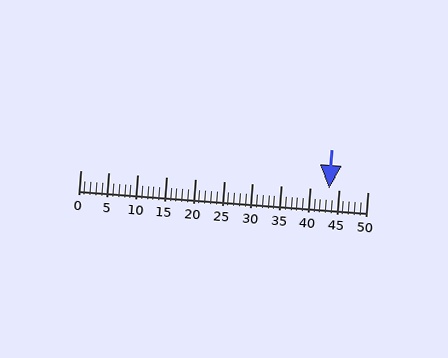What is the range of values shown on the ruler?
The ruler shows values from 0 to 50.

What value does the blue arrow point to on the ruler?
The blue arrow points to approximately 43.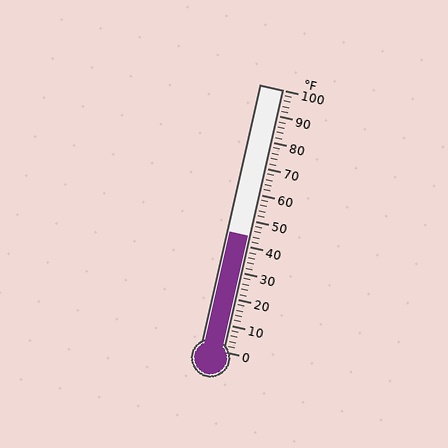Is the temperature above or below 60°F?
The temperature is below 60°F.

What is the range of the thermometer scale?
The thermometer scale ranges from 0°F to 100°F.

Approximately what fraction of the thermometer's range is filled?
The thermometer is filled to approximately 45% of its range.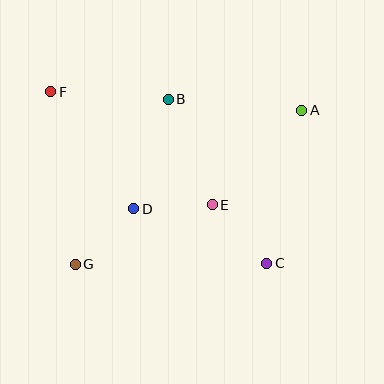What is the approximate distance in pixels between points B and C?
The distance between B and C is approximately 192 pixels.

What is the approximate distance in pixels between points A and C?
The distance between A and C is approximately 157 pixels.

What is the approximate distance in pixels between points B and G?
The distance between B and G is approximately 189 pixels.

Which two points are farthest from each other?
Points C and F are farthest from each other.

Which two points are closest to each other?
Points D and E are closest to each other.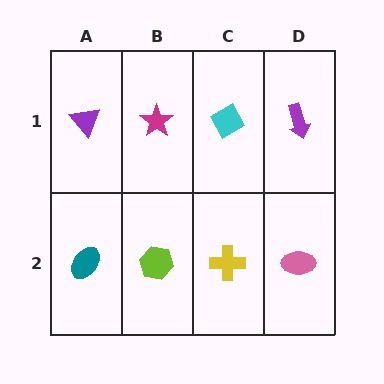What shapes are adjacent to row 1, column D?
A pink ellipse (row 2, column D), a cyan diamond (row 1, column C).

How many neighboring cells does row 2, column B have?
3.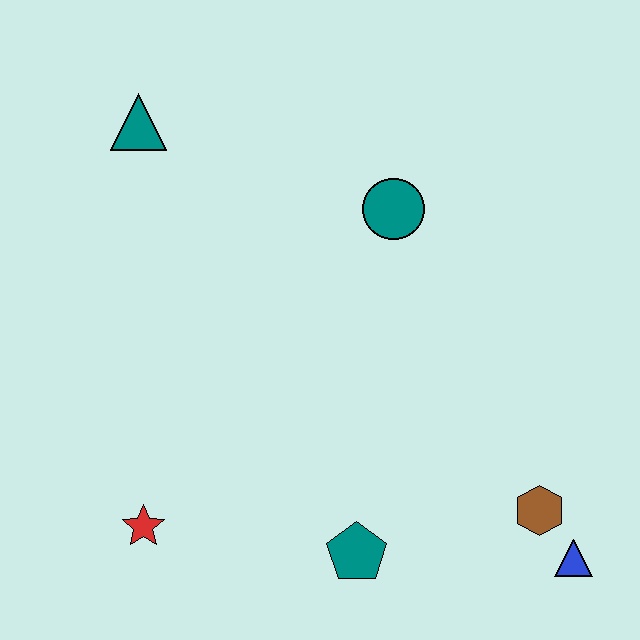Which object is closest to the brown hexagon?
The blue triangle is closest to the brown hexagon.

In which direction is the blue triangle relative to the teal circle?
The blue triangle is below the teal circle.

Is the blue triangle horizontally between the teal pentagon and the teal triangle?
No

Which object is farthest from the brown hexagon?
The teal triangle is farthest from the brown hexagon.